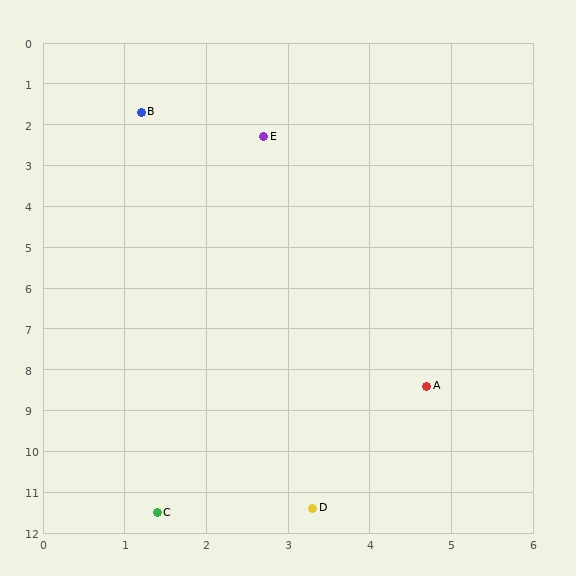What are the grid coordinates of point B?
Point B is at approximately (1.2, 1.7).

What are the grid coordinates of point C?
Point C is at approximately (1.4, 11.5).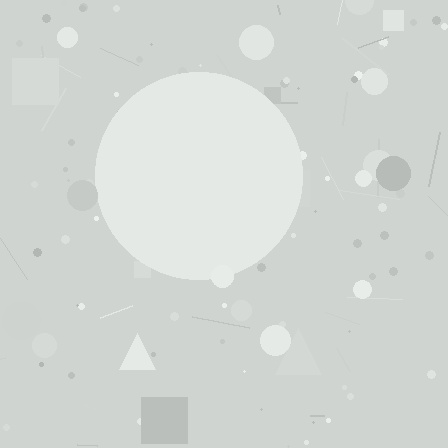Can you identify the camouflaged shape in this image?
The camouflaged shape is a circle.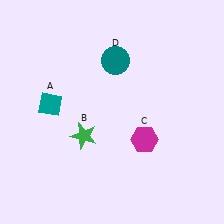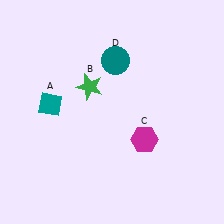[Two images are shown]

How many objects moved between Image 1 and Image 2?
1 object moved between the two images.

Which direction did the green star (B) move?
The green star (B) moved up.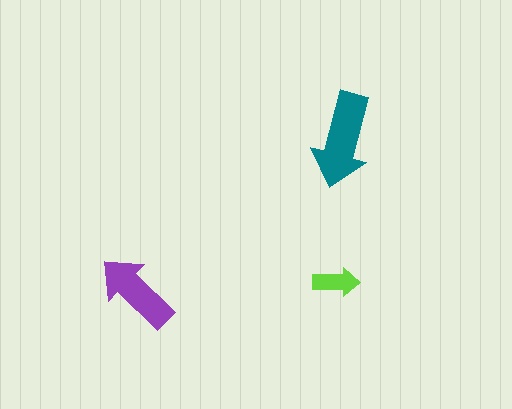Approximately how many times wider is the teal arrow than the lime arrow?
About 2 times wider.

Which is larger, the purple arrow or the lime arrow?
The purple one.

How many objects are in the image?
There are 3 objects in the image.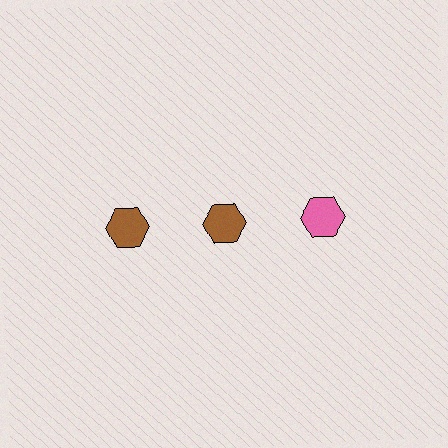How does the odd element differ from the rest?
It has a different color: pink instead of brown.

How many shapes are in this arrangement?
There are 3 shapes arranged in a grid pattern.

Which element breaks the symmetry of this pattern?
The pink hexagon in the top row, center column breaks the symmetry. All other shapes are brown hexagons.